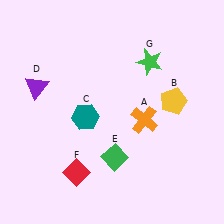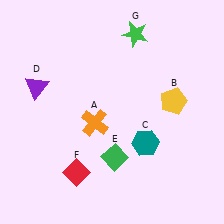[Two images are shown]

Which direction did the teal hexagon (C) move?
The teal hexagon (C) moved right.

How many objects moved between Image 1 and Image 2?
3 objects moved between the two images.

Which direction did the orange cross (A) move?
The orange cross (A) moved left.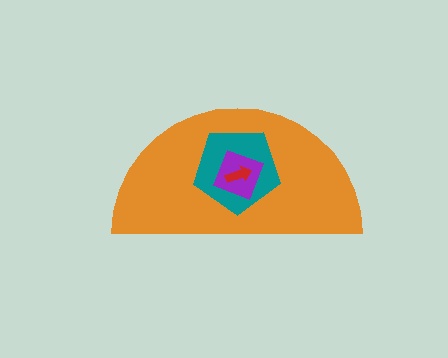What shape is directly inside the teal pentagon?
The purple square.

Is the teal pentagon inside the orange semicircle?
Yes.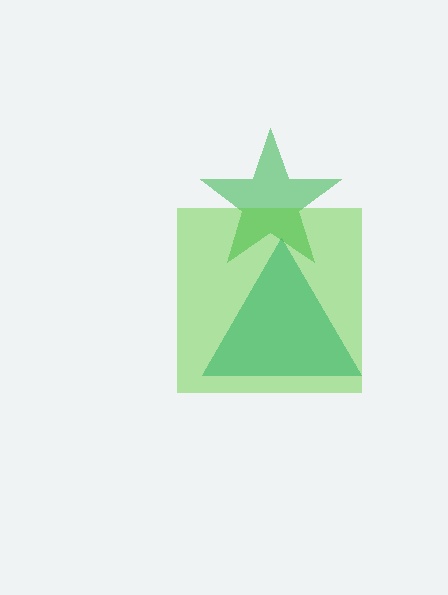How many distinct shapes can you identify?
There are 3 distinct shapes: a green star, a teal triangle, a lime square.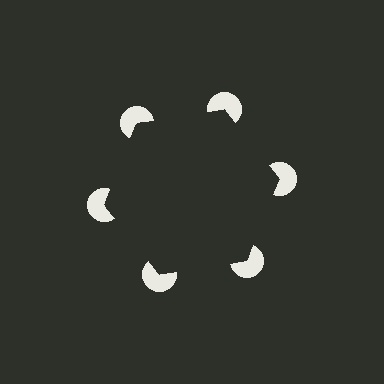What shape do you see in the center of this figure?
An illusory hexagon — its edges are inferred from the aligned wedge cuts in the pac-man discs, not physically drawn.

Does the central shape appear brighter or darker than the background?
It typically appears slightly darker than the background, even though no actual brightness change is drawn.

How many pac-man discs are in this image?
There are 6 — one at each vertex of the illusory hexagon.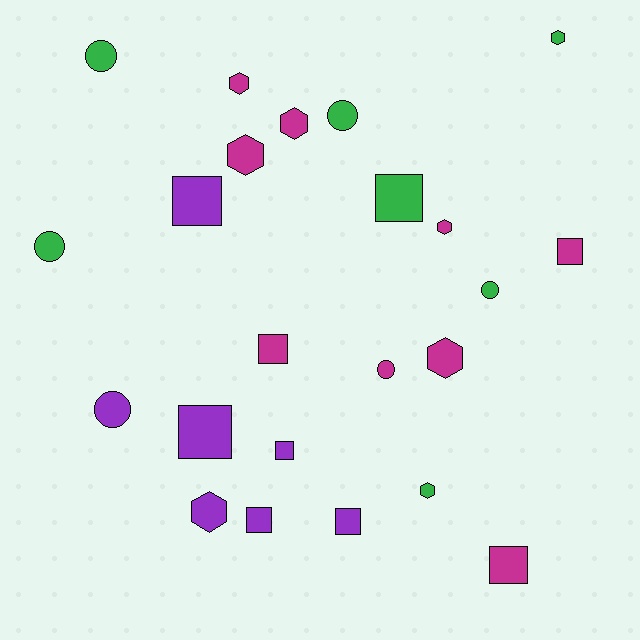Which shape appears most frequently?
Square, with 9 objects.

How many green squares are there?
There is 1 green square.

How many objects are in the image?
There are 23 objects.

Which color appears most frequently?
Magenta, with 9 objects.